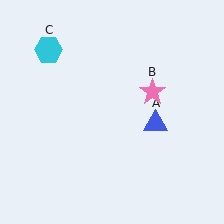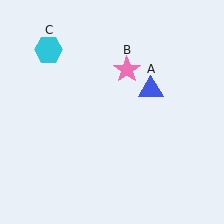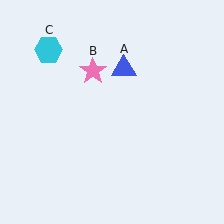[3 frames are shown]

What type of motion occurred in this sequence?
The blue triangle (object A), pink star (object B) rotated counterclockwise around the center of the scene.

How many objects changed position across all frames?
2 objects changed position: blue triangle (object A), pink star (object B).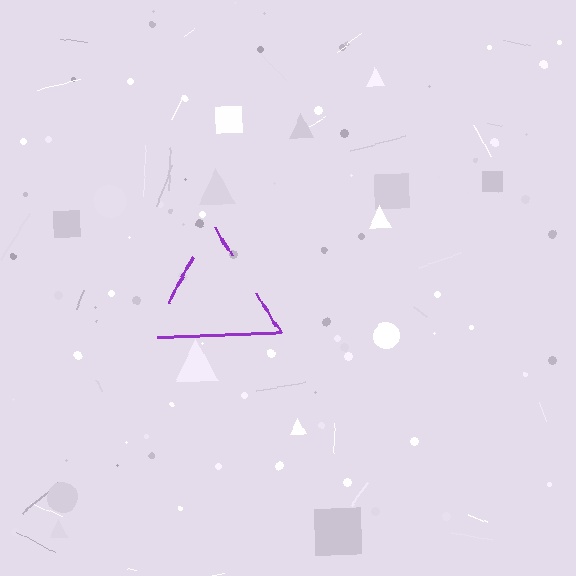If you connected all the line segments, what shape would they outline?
They would outline a triangle.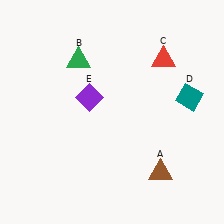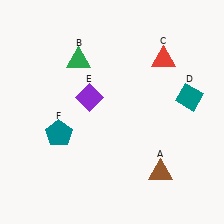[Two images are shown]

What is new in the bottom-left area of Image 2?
A teal pentagon (F) was added in the bottom-left area of Image 2.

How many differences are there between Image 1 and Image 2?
There is 1 difference between the two images.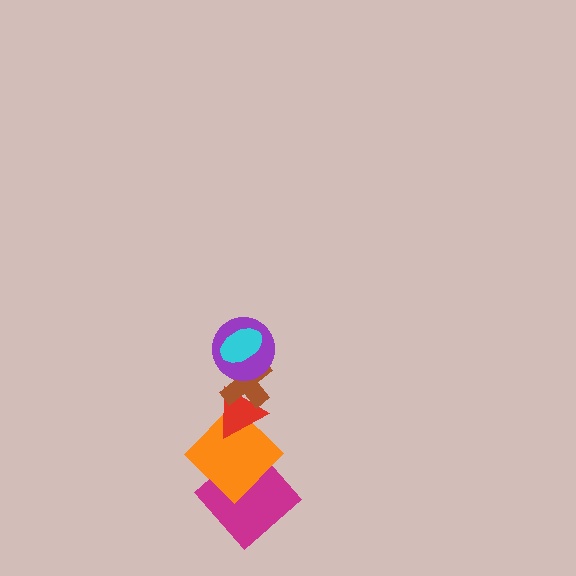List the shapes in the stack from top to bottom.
From top to bottom: the cyan ellipse, the purple circle, the brown cross, the red triangle, the orange diamond, the magenta diamond.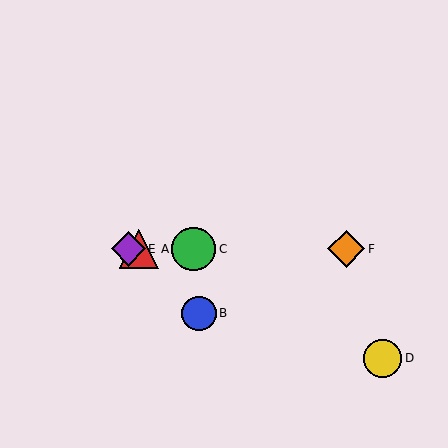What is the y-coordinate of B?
Object B is at y≈313.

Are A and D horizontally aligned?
No, A is at y≈249 and D is at y≈359.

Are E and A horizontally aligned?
Yes, both are at y≈249.